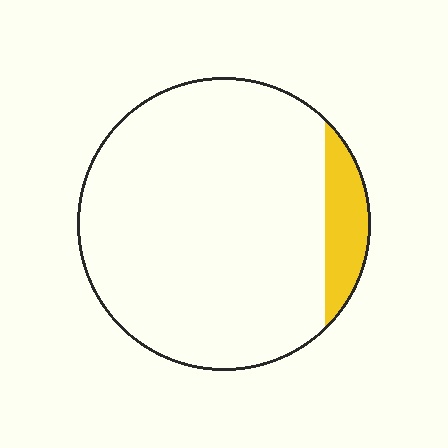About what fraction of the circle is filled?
About one tenth (1/10).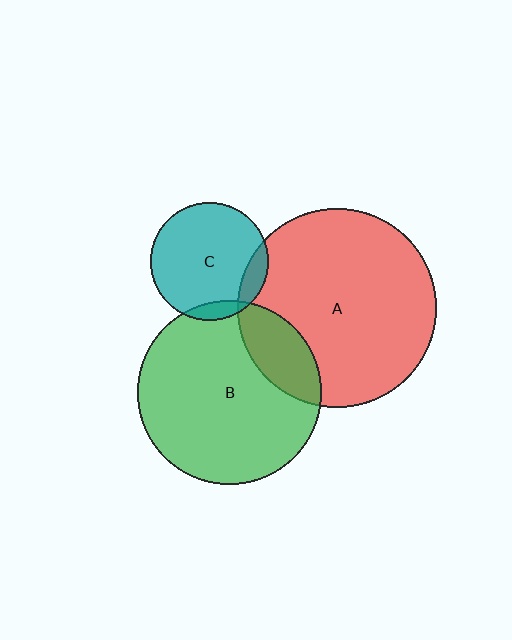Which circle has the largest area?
Circle A (red).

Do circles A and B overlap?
Yes.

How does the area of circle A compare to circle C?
Approximately 2.9 times.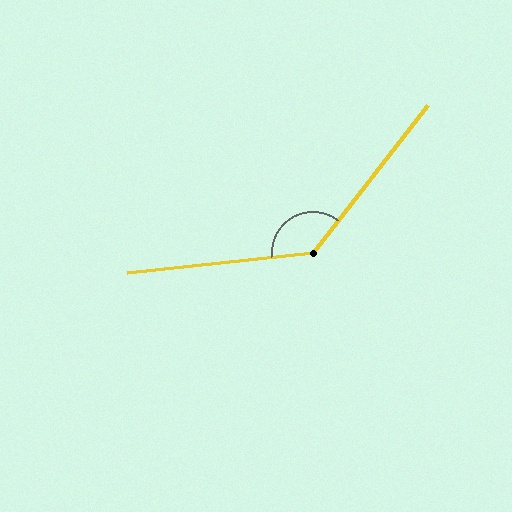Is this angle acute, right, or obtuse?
It is obtuse.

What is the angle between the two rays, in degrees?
Approximately 134 degrees.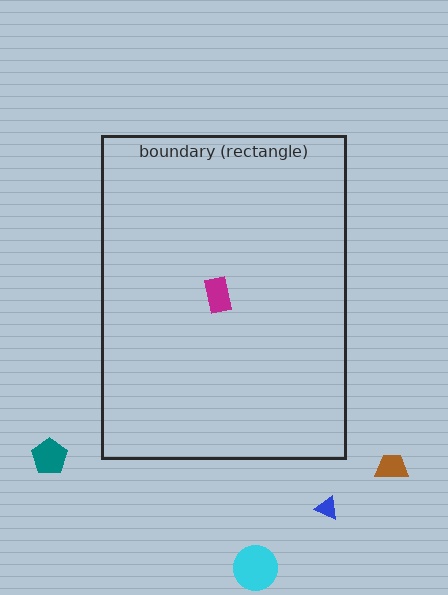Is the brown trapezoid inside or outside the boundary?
Outside.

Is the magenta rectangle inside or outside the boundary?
Inside.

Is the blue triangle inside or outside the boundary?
Outside.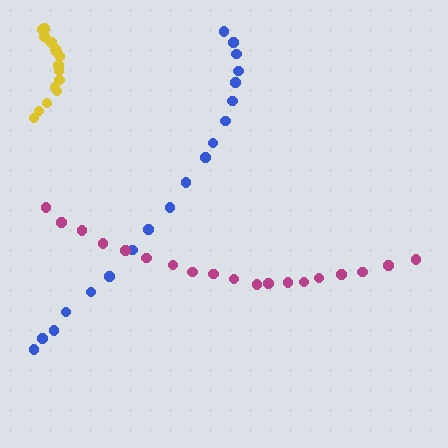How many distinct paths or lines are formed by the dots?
There are 3 distinct paths.